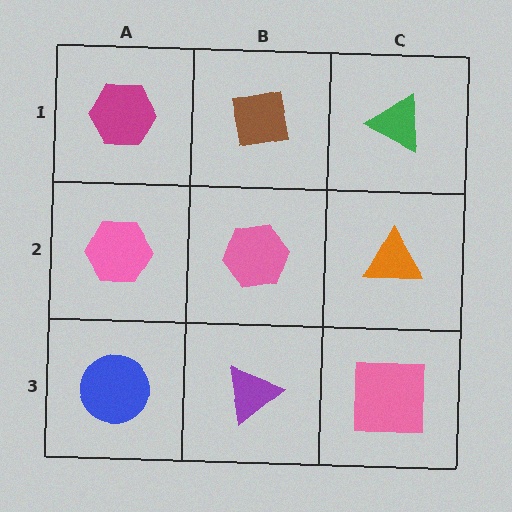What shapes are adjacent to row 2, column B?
A brown square (row 1, column B), a purple triangle (row 3, column B), a pink hexagon (row 2, column A), an orange triangle (row 2, column C).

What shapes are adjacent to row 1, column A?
A pink hexagon (row 2, column A), a brown square (row 1, column B).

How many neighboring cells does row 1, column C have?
2.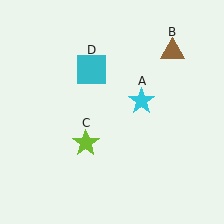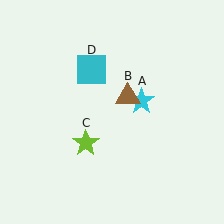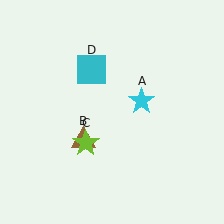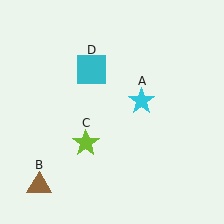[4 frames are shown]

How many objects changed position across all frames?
1 object changed position: brown triangle (object B).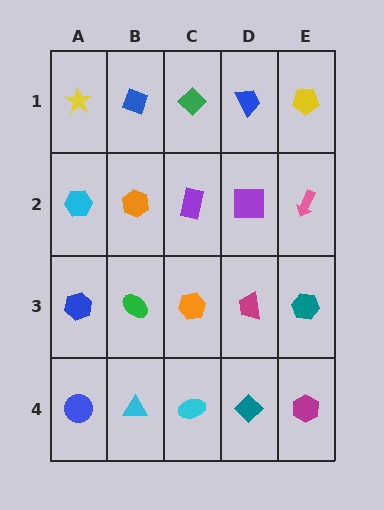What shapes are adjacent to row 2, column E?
A yellow pentagon (row 1, column E), a teal hexagon (row 3, column E), a purple square (row 2, column D).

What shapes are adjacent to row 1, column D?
A purple square (row 2, column D), a green diamond (row 1, column C), a yellow pentagon (row 1, column E).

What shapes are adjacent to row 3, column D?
A purple square (row 2, column D), a teal diamond (row 4, column D), an orange hexagon (row 3, column C), a teal hexagon (row 3, column E).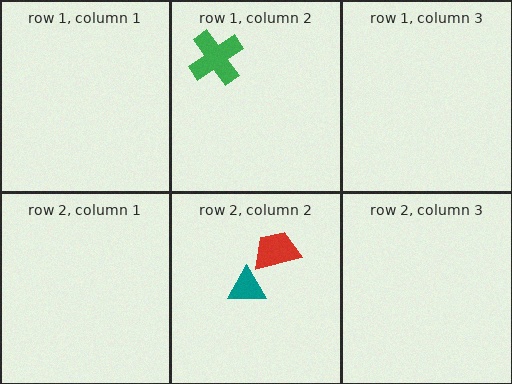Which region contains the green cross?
The row 1, column 2 region.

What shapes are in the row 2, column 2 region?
The teal triangle, the red trapezoid.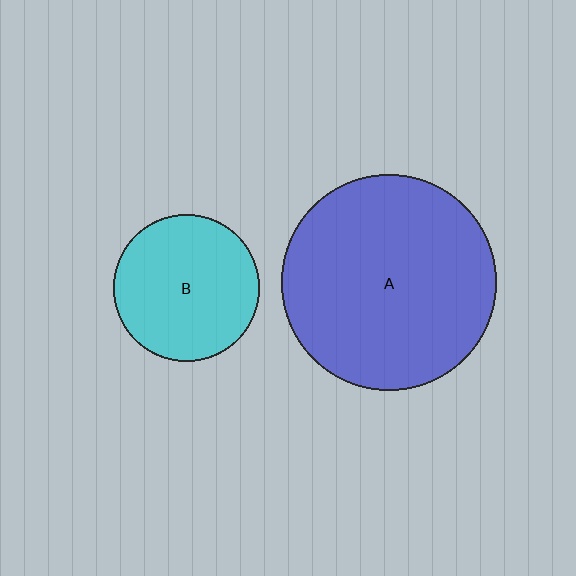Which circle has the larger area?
Circle A (blue).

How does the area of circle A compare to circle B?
Approximately 2.2 times.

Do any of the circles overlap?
No, none of the circles overlap.